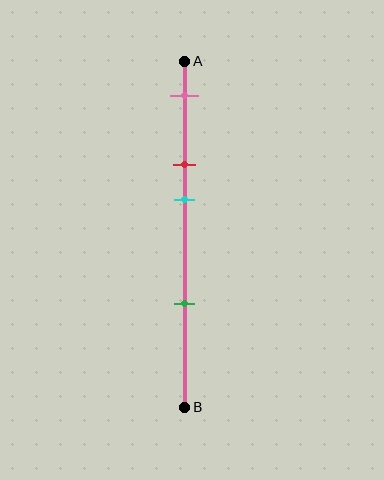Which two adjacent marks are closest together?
The red and cyan marks are the closest adjacent pair.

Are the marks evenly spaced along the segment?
No, the marks are not evenly spaced.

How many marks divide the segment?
There are 4 marks dividing the segment.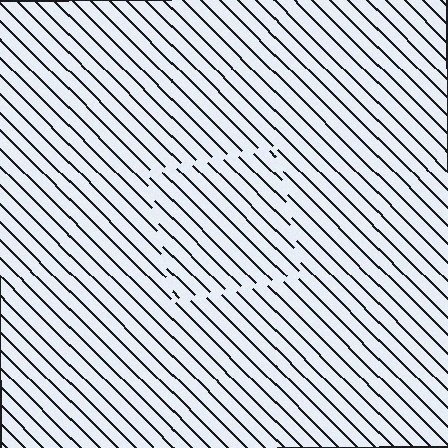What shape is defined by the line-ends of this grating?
An illusory square. The interior of the shape contains the same grating, shifted by half a period — the contour is defined by the phase discontinuity where line-ends from the inner and outer gratings abut.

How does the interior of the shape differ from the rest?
The interior of the shape contains the same grating, shifted by half a period — the contour is defined by the phase discontinuity where line-ends from the inner and outer gratings abut.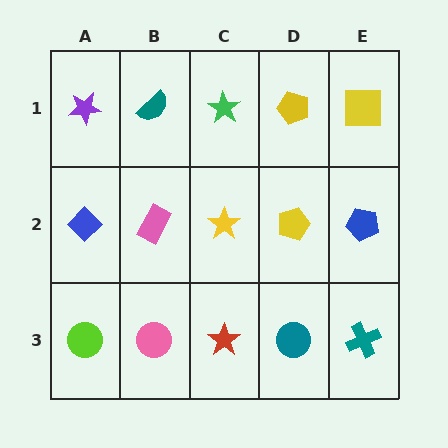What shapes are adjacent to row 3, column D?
A yellow pentagon (row 2, column D), a red star (row 3, column C), a teal cross (row 3, column E).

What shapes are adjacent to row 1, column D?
A yellow pentagon (row 2, column D), a green star (row 1, column C), a yellow square (row 1, column E).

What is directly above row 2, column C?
A green star.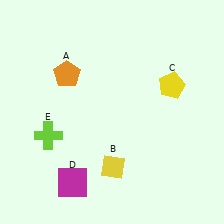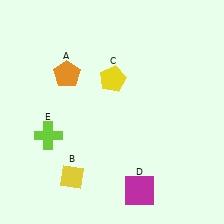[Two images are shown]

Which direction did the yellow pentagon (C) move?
The yellow pentagon (C) moved left.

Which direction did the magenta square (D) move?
The magenta square (D) moved right.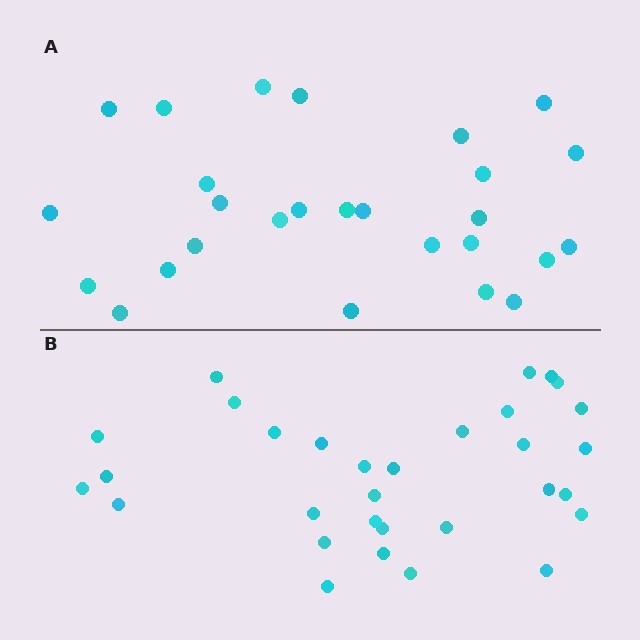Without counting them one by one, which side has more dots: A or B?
Region B (the bottom region) has more dots.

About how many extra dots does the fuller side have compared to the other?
Region B has about 4 more dots than region A.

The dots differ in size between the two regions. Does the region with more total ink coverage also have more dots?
No. Region A has more total ink coverage because its dots are larger, but region B actually contains more individual dots. Total area can be misleading — the number of items is what matters here.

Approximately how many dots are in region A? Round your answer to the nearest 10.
About 30 dots. (The exact count is 27, which rounds to 30.)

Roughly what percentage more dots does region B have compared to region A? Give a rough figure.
About 15% more.